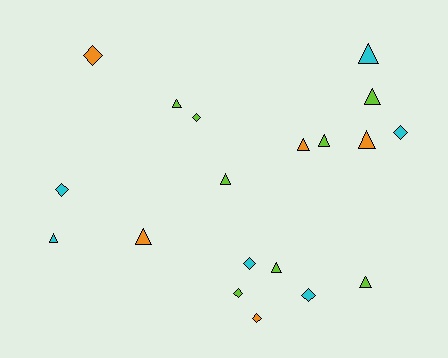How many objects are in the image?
There are 19 objects.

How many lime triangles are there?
There are 6 lime triangles.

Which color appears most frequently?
Lime, with 8 objects.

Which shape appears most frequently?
Triangle, with 11 objects.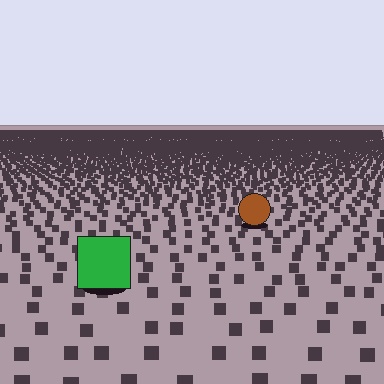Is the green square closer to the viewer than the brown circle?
Yes. The green square is closer — you can tell from the texture gradient: the ground texture is coarser near it.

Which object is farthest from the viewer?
The brown circle is farthest from the viewer. It appears smaller and the ground texture around it is denser.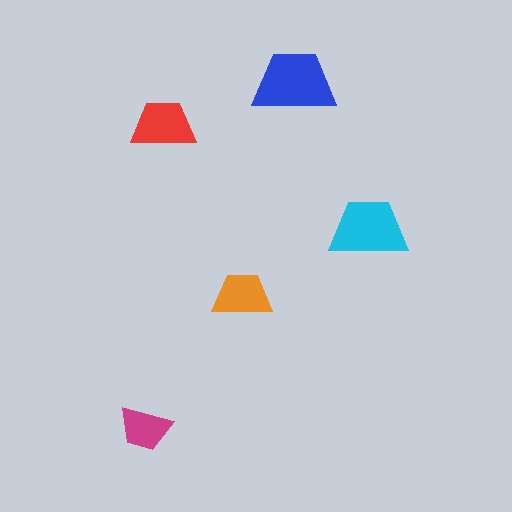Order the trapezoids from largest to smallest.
the blue one, the cyan one, the red one, the orange one, the magenta one.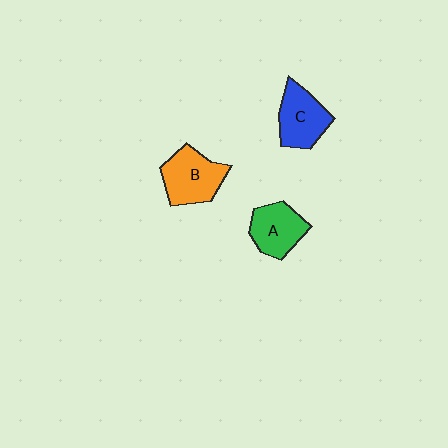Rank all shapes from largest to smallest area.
From largest to smallest: B (orange), C (blue), A (green).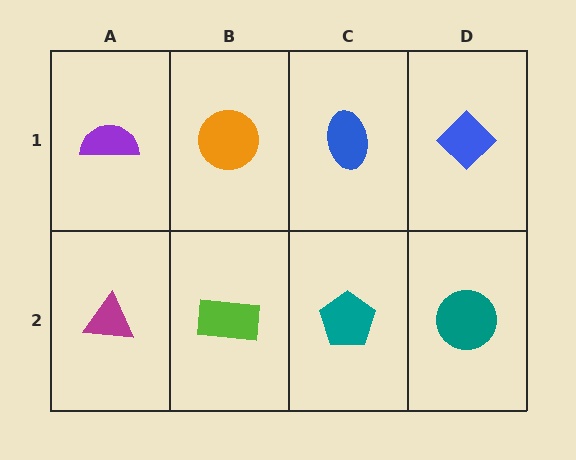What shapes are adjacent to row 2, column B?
An orange circle (row 1, column B), a magenta triangle (row 2, column A), a teal pentagon (row 2, column C).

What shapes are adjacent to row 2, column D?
A blue diamond (row 1, column D), a teal pentagon (row 2, column C).